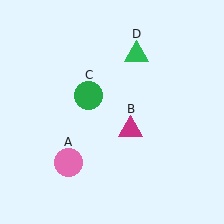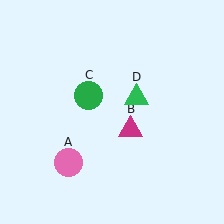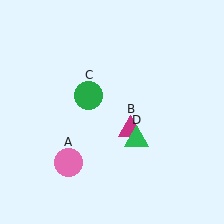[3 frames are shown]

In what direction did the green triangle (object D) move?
The green triangle (object D) moved down.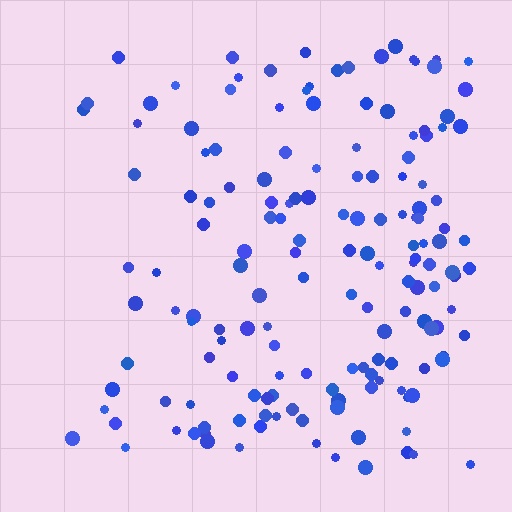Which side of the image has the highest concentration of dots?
The right.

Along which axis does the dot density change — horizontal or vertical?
Horizontal.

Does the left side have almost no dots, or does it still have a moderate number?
Still a moderate number, just noticeably fewer than the right.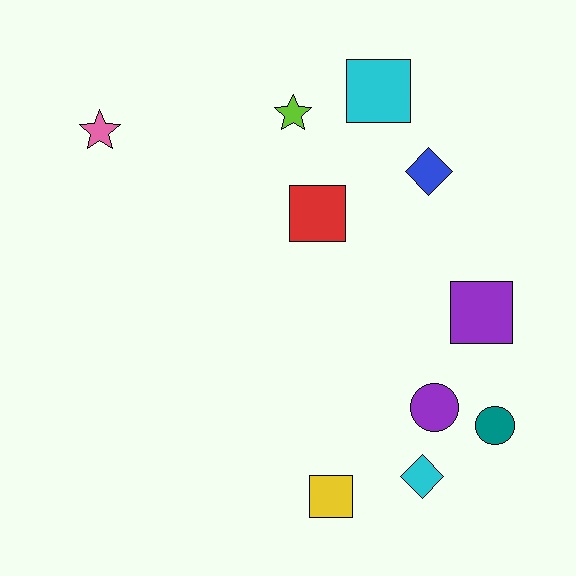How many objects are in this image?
There are 10 objects.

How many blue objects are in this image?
There is 1 blue object.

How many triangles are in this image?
There are no triangles.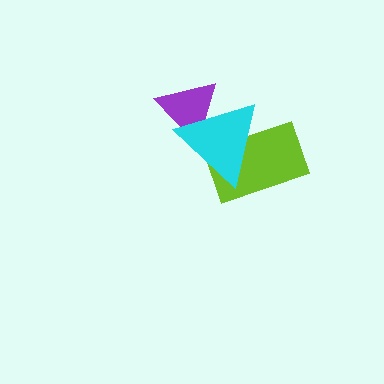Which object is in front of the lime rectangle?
The cyan triangle is in front of the lime rectangle.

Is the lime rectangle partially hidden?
Yes, it is partially covered by another shape.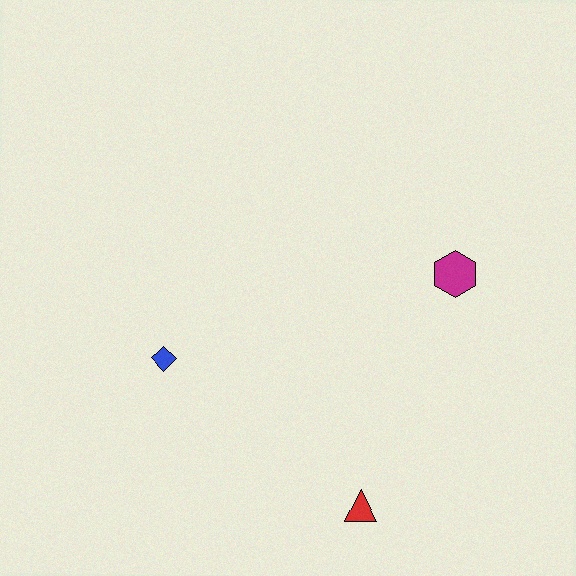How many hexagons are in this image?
There is 1 hexagon.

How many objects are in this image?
There are 3 objects.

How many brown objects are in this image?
There are no brown objects.